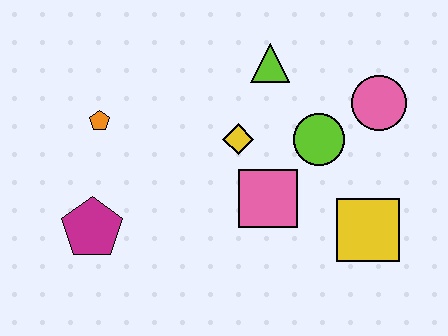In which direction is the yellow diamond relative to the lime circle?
The yellow diamond is to the left of the lime circle.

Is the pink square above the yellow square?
Yes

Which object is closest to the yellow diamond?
The pink square is closest to the yellow diamond.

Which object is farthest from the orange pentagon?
The yellow square is farthest from the orange pentagon.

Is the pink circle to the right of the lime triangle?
Yes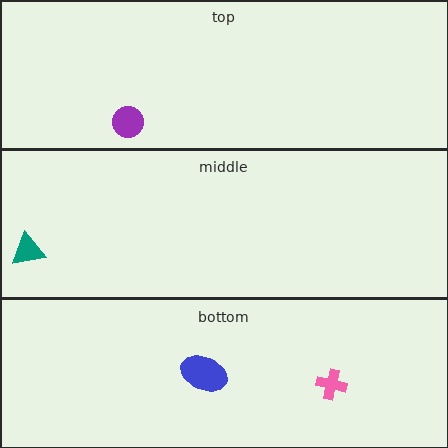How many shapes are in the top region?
1.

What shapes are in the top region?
The purple circle.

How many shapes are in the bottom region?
2.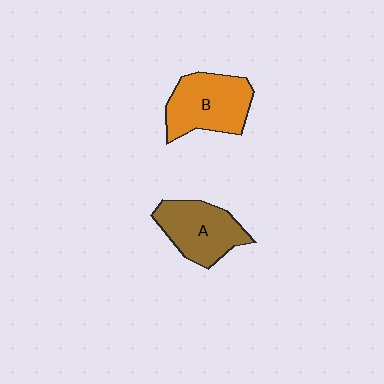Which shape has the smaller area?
Shape A (brown).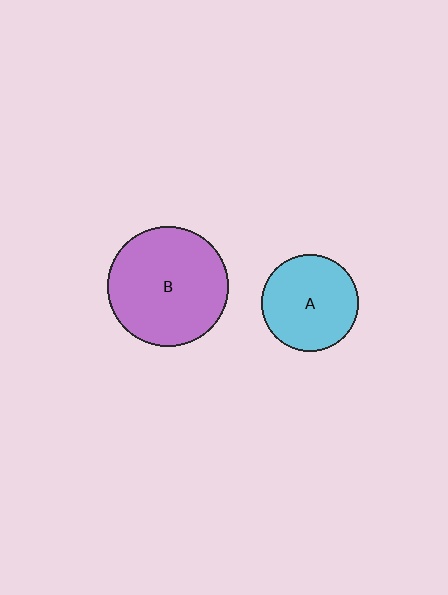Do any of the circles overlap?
No, none of the circles overlap.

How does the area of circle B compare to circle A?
Approximately 1.5 times.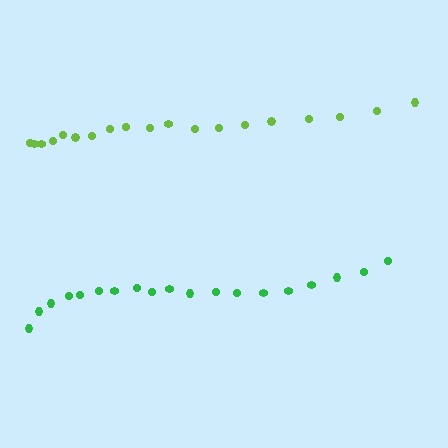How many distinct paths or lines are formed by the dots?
There are 2 distinct paths.